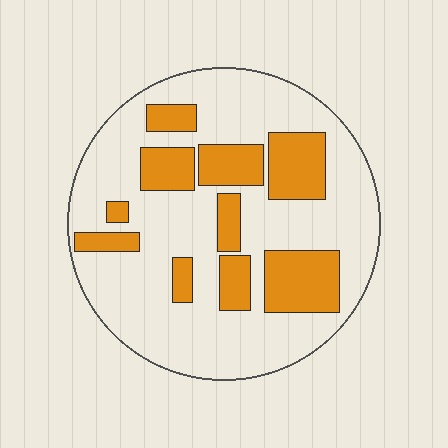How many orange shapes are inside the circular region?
10.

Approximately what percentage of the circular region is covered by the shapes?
Approximately 30%.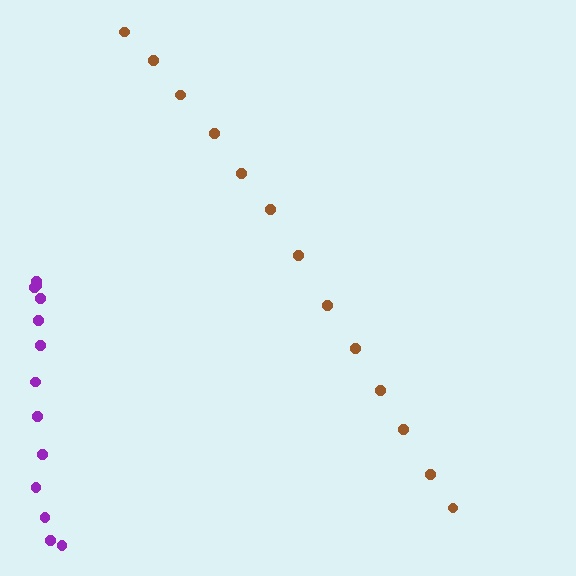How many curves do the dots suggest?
There are 2 distinct paths.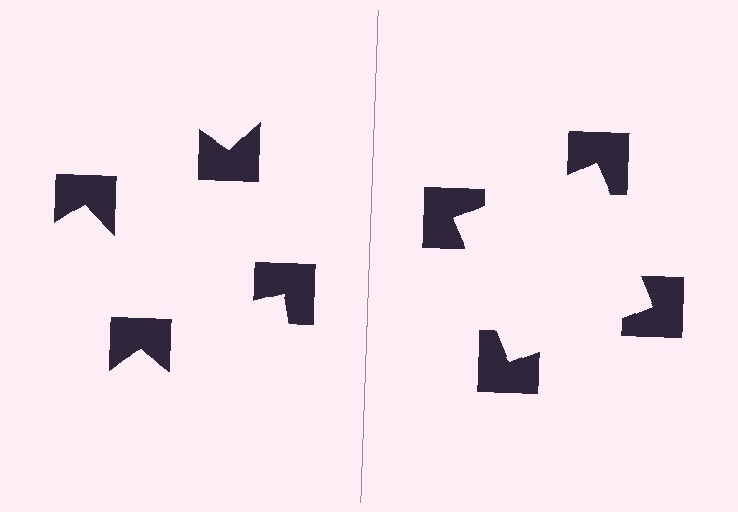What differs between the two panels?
The notched squares are positioned identically on both sides; only the wedge orientations differ. On the right they align to a square; on the left they are misaligned.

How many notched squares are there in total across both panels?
8 — 4 on each side.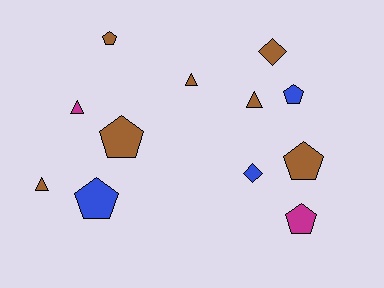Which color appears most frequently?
Brown, with 7 objects.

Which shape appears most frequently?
Pentagon, with 6 objects.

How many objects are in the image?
There are 12 objects.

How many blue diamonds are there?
There is 1 blue diamond.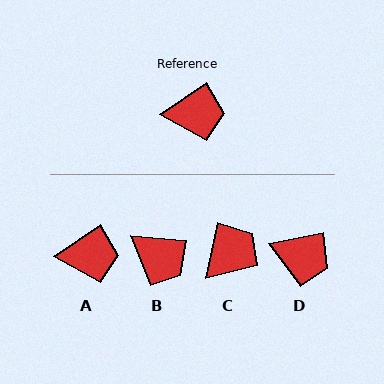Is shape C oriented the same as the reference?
No, it is off by about 43 degrees.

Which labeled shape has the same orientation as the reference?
A.